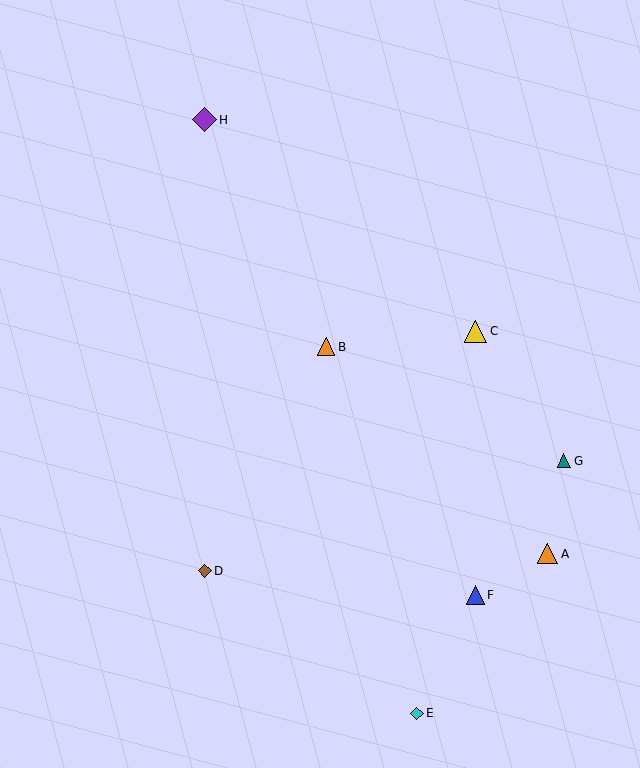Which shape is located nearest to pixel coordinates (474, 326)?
The yellow triangle (labeled C) at (476, 331) is nearest to that location.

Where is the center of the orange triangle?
The center of the orange triangle is at (326, 347).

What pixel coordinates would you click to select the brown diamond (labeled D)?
Click at (205, 571) to select the brown diamond D.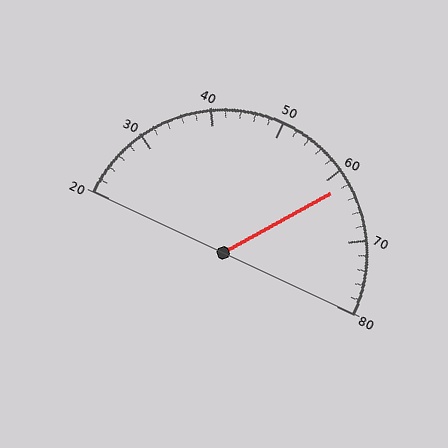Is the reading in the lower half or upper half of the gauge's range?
The reading is in the upper half of the range (20 to 80).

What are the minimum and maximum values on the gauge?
The gauge ranges from 20 to 80.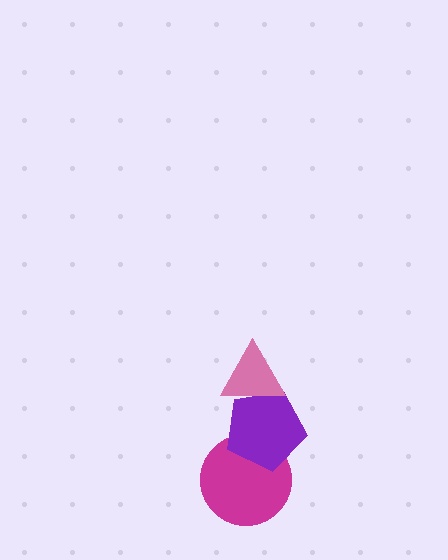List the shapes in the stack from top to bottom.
From top to bottom: the pink triangle, the purple pentagon, the magenta circle.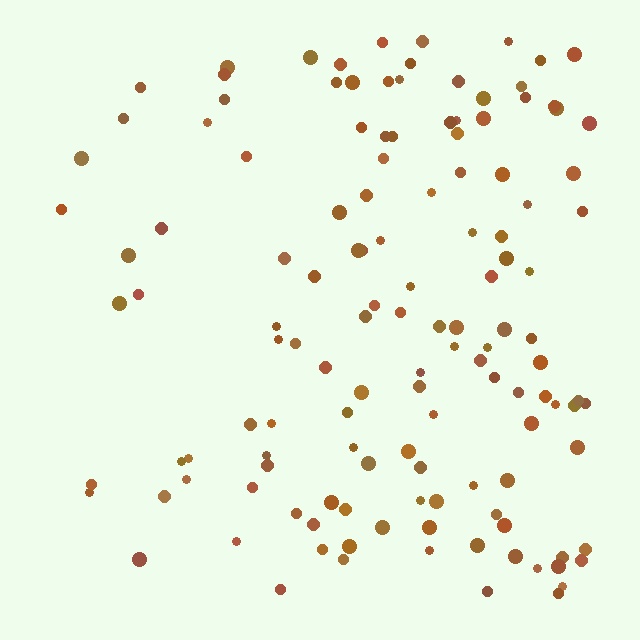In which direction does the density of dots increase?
From left to right, with the right side densest.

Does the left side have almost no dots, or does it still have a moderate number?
Still a moderate number, just noticeably fewer than the right.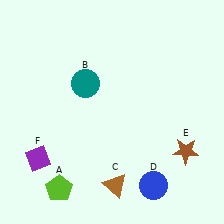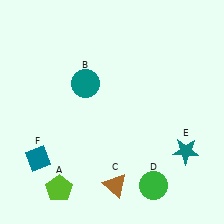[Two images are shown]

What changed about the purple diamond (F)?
In Image 1, F is purple. In Image 2, it changed to teal.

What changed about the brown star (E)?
In Image 1, E is brown. In Image 2, it changed to teal.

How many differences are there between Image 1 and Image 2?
There are 3 differences between the two images.